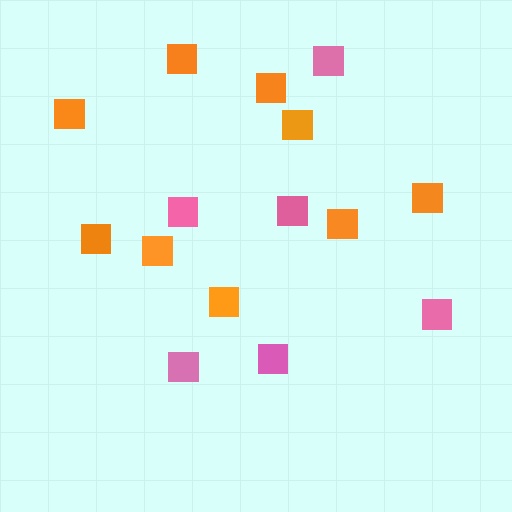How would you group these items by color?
There are 2 groups: one group of orange squares (9) and one group of pink squares (6).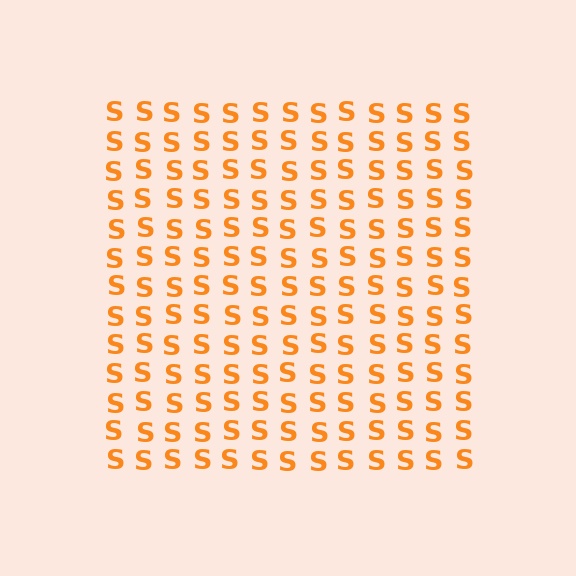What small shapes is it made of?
It is made of small letter S's.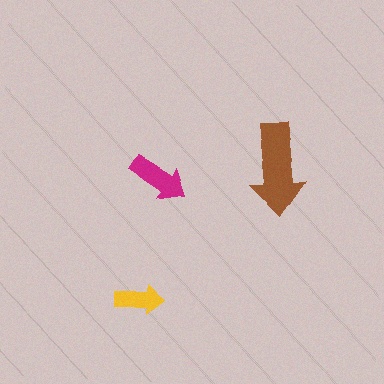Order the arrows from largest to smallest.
the brown one, the magenta one, the yellow one.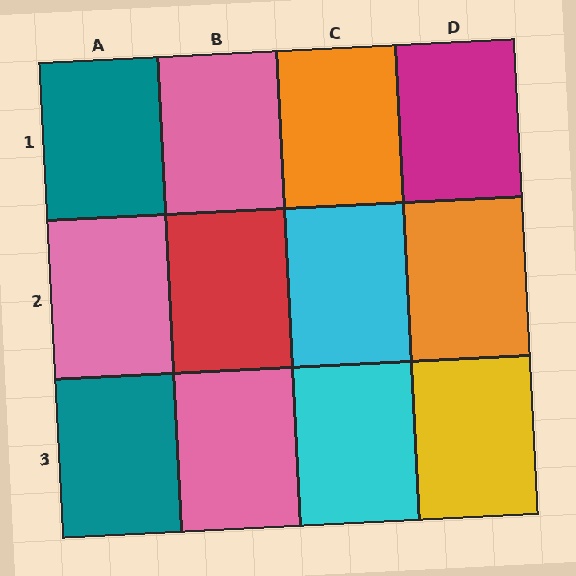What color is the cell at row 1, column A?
Teal.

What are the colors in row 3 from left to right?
Teal, pink, cyan, yellow.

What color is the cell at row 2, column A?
Pink.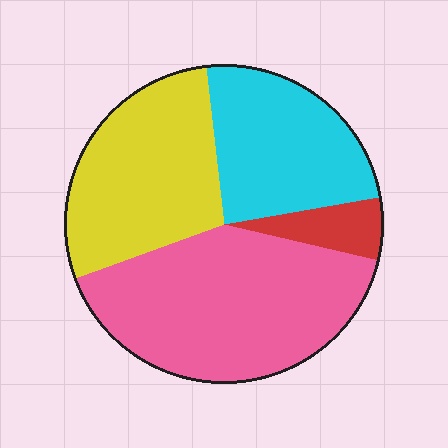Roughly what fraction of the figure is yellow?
Yellow takes up about one quarter (1/4) of the figure.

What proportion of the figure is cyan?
Cyan covers around 25% of the figure.